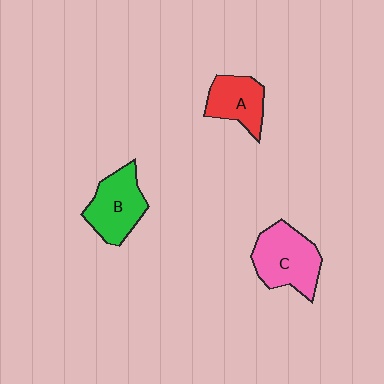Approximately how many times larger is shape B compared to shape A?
Approximately 1.3 times.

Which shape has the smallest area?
Shape A (red).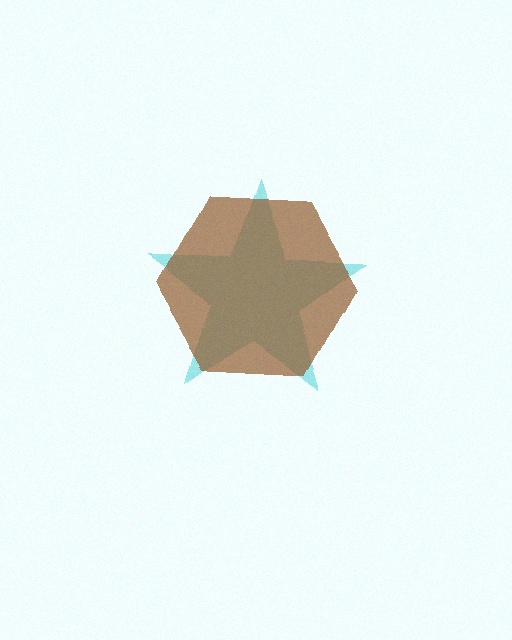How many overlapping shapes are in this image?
There are 2 overlapping shapes in the image.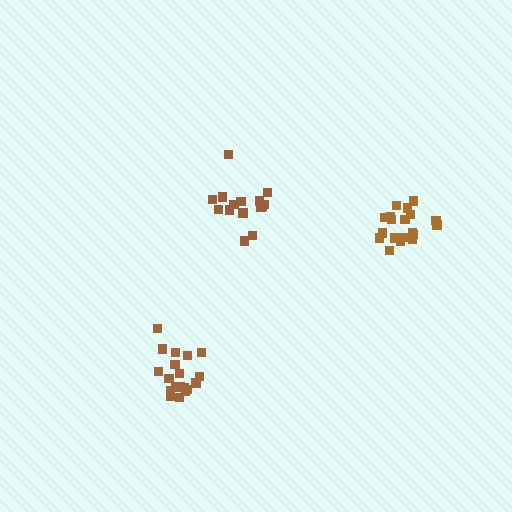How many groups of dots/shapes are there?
There are 3 groups.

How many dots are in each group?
Group 1: 19 dots, Group 2: 15 dots, Group 3: 20 dots (54 total).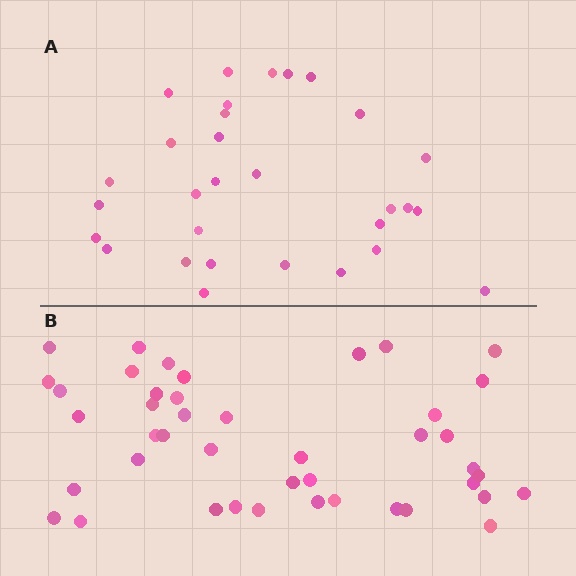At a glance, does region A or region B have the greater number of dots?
Region B (the bottom region) has more dots.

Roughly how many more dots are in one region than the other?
Region B has approximately 15 more dots than region A.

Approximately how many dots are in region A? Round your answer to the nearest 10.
About 30 dots.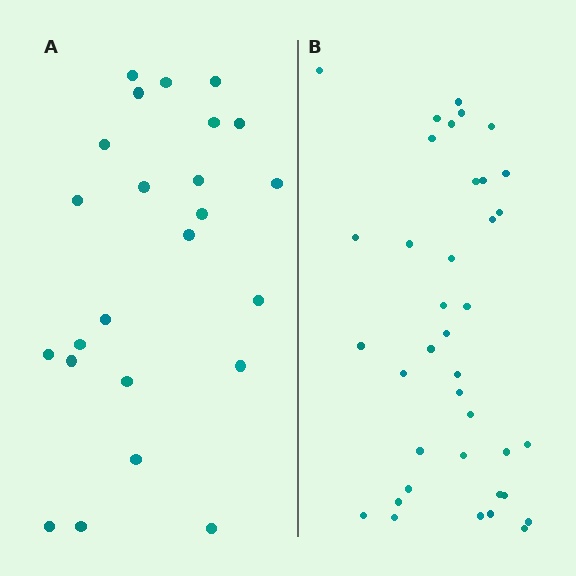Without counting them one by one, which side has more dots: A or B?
Region B (the right region) has more dots.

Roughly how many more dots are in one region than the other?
Region B has approximately 15 more dots than region A.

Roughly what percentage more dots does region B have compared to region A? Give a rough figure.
About 60% more.